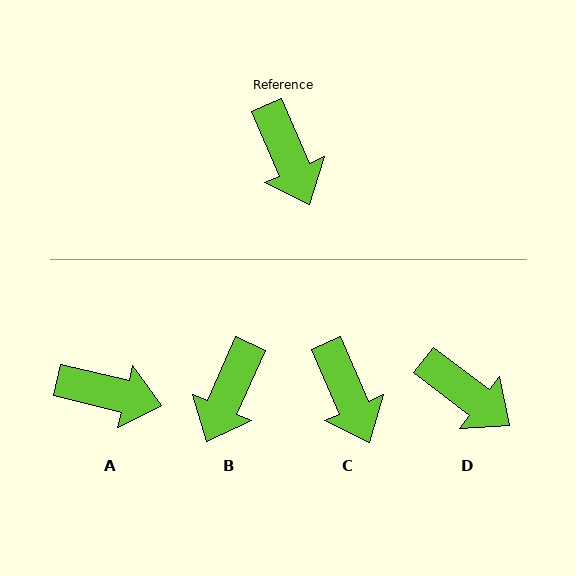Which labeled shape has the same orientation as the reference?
C.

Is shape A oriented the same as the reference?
No, it is off by about 53 degrees.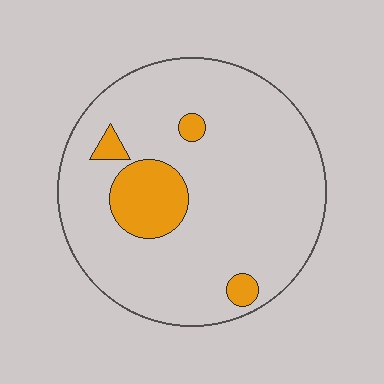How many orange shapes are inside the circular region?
4.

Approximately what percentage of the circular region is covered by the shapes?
Approximately 15%.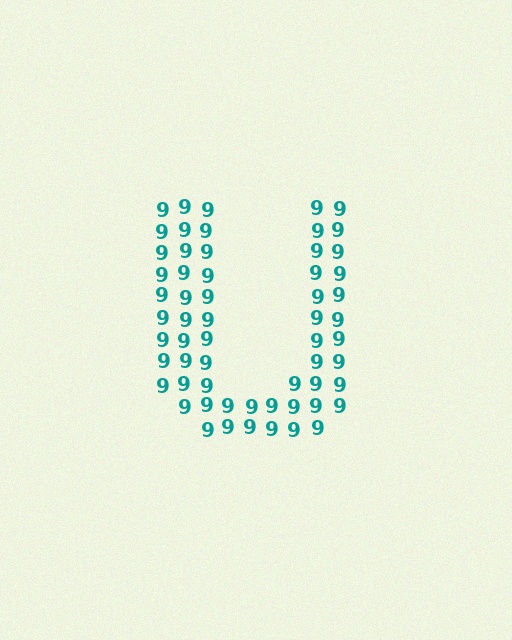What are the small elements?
The small elements are digit 9's.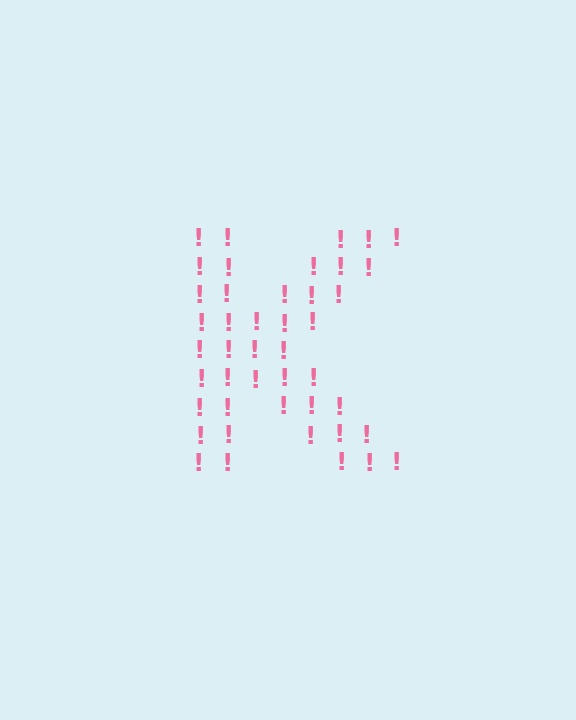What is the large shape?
The large shape is the letter K.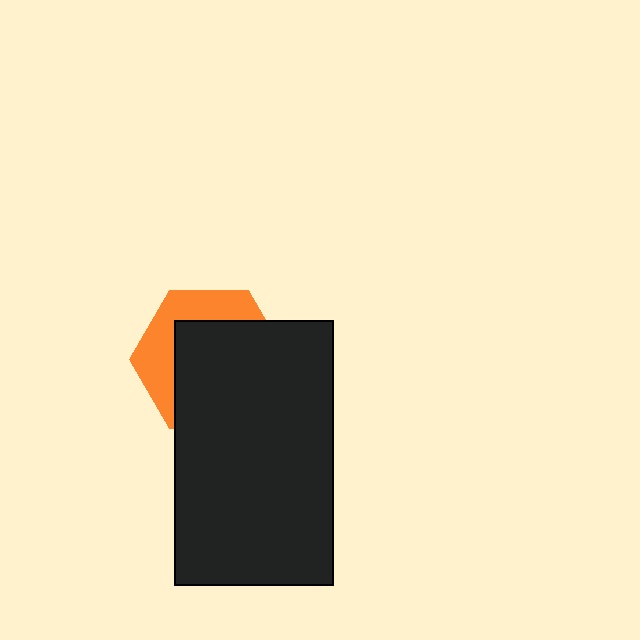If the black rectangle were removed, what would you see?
You would see the complete orange hexagon.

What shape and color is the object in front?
The object in front is a black rectangle.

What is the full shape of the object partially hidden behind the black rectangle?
The partially hidden object is an orange hexagon.